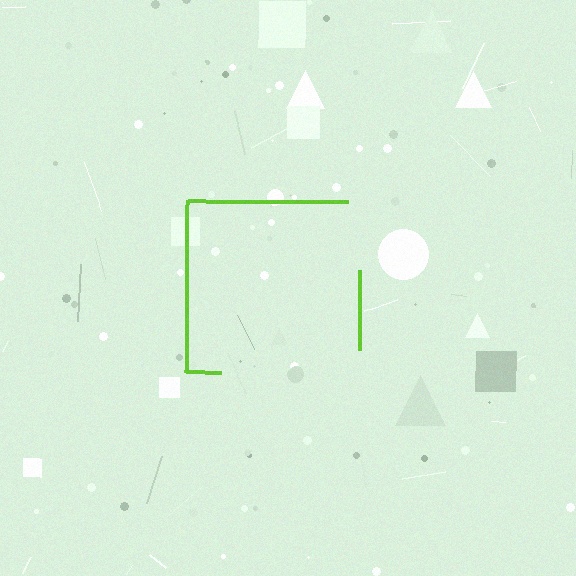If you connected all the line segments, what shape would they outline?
They would outline a square.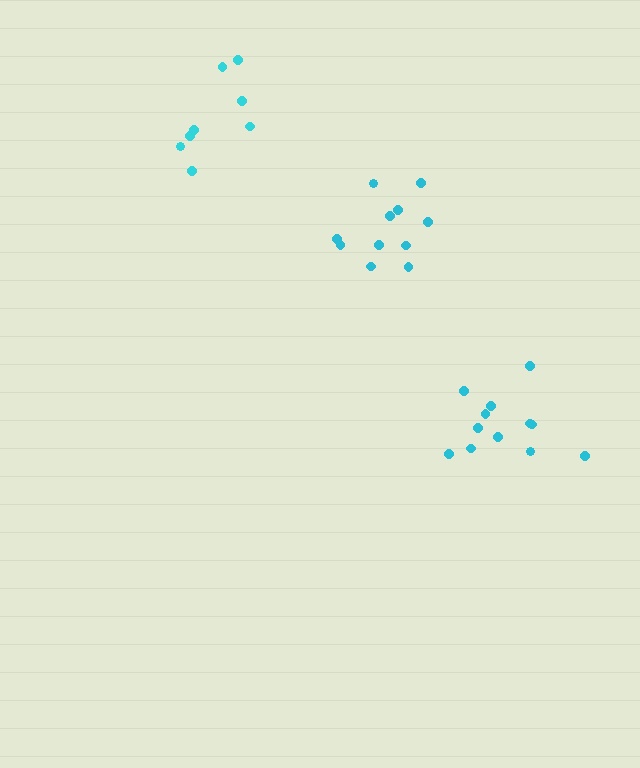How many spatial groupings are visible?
There are 3 spatial groupings.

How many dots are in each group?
Group 1: 11 dots, Group 2: 12 dots, Group 3: 8 dots (31 total).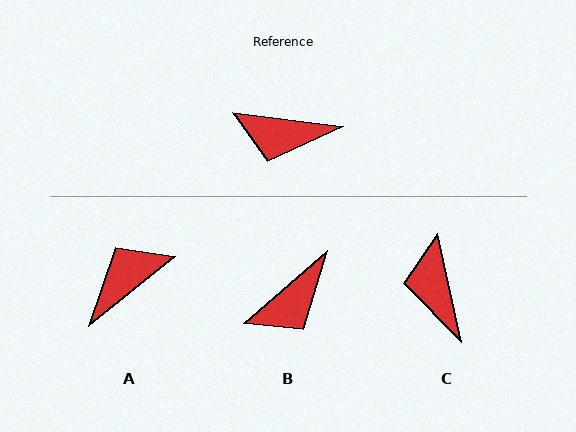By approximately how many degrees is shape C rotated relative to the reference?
Approximately 70 degrees clockwise.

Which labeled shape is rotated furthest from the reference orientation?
A, about 134 degrees away.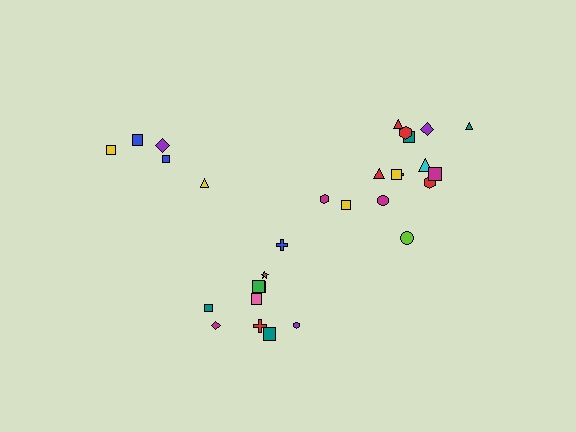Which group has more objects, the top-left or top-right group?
The top-right group.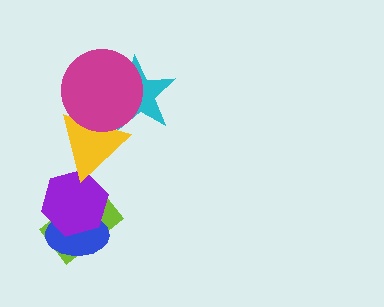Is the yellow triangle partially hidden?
Yes, it is partially covered by another shape.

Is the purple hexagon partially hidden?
Yes, it is partially covered by another shape.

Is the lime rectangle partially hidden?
Yes, it is partially covered by another shape.